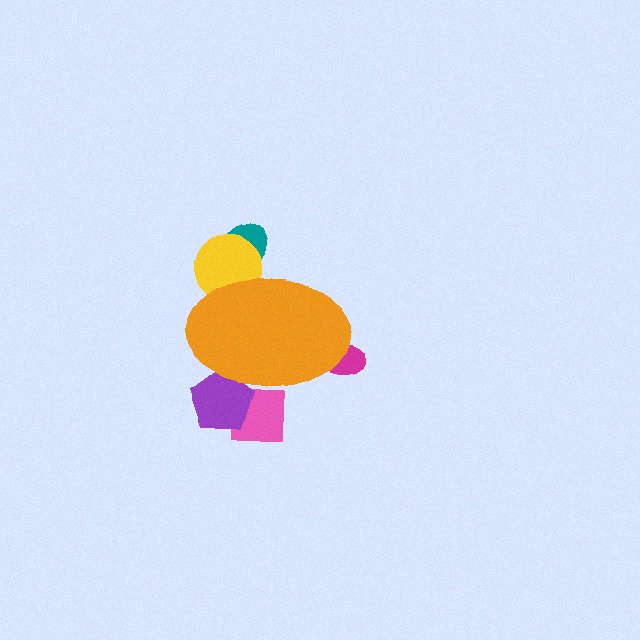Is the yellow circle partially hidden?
Yes, the yellow circle is partially hidden behind the orange ellipse.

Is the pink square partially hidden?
Yes, the pink square is partially hidden behind the orange ellipse.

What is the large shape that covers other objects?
An orange ellipse.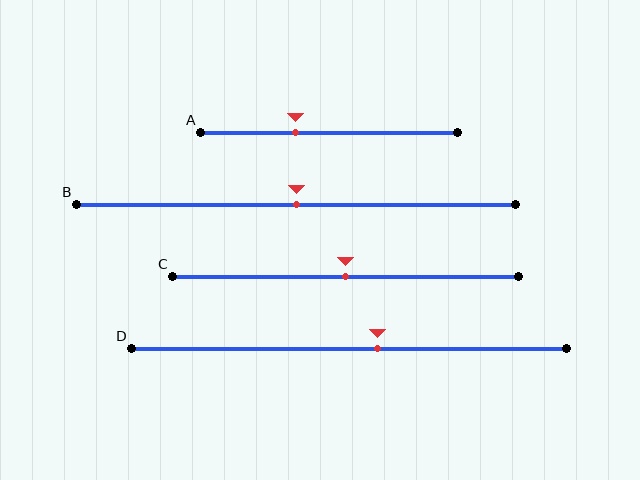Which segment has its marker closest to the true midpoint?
Segment B has its marker closest to the true midpoint.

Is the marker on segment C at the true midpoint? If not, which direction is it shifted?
Yes, the marker on segment C is at the true midpoint.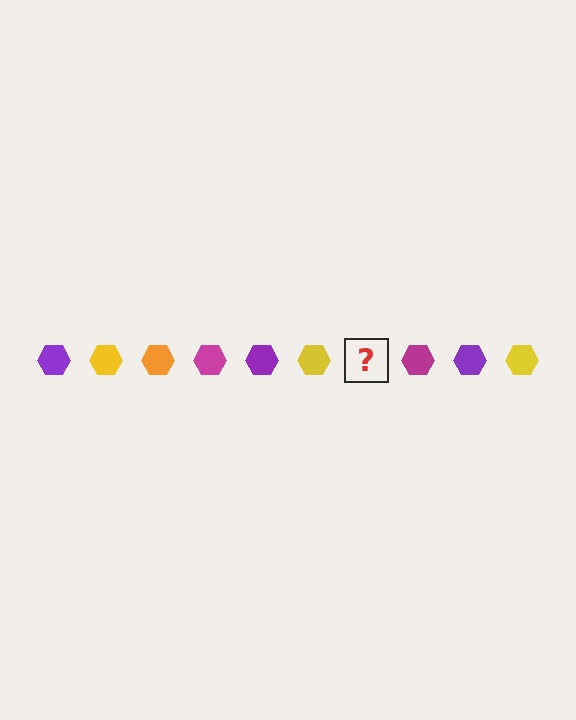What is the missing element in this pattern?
The missing element is an orange hexagon.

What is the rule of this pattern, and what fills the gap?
The rule is that the pattern cycles through purple, yellow, orange, magenta hexagons. The gap should be filled with an orange hexagon.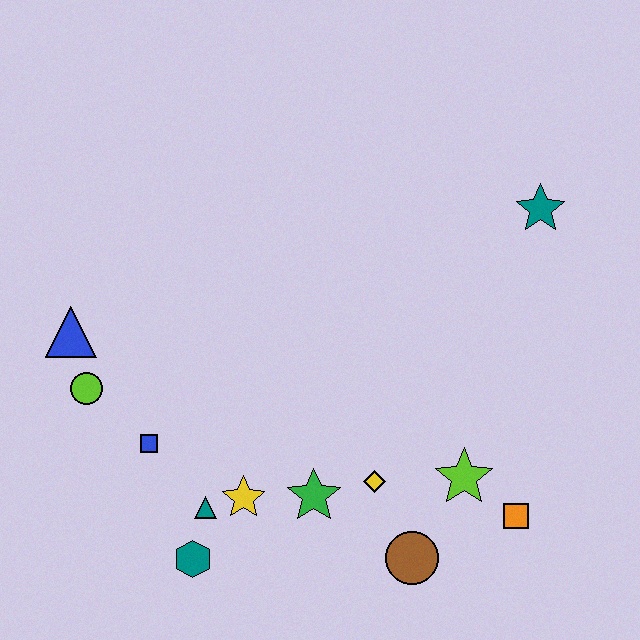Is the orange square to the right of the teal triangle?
Yes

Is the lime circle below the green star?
No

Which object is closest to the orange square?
The lime star is closest to the orange square.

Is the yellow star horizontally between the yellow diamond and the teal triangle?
Yes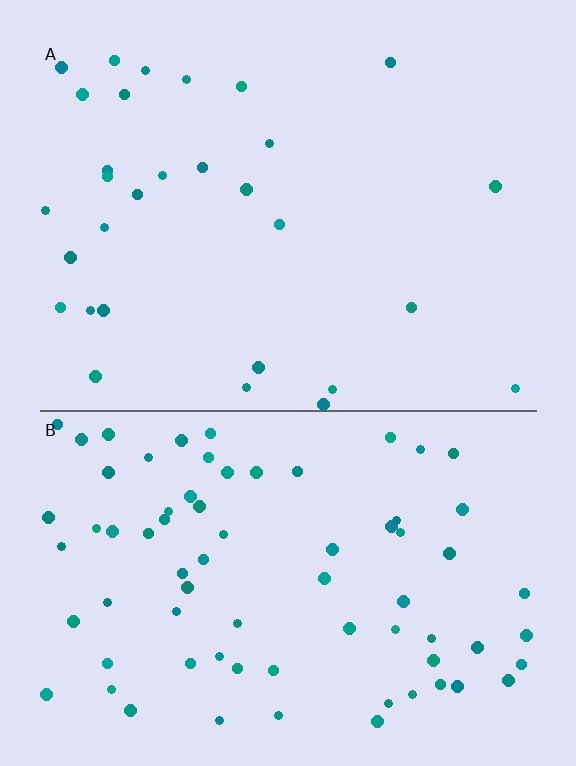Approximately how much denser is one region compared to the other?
Approximately 2.5× — region B over region A.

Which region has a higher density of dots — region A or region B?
B (the bottom).